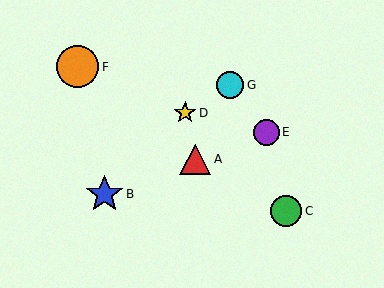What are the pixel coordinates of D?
Object D is at (185, 113).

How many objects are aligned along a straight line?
3 objects (A, B, E) are aligned along a straight line.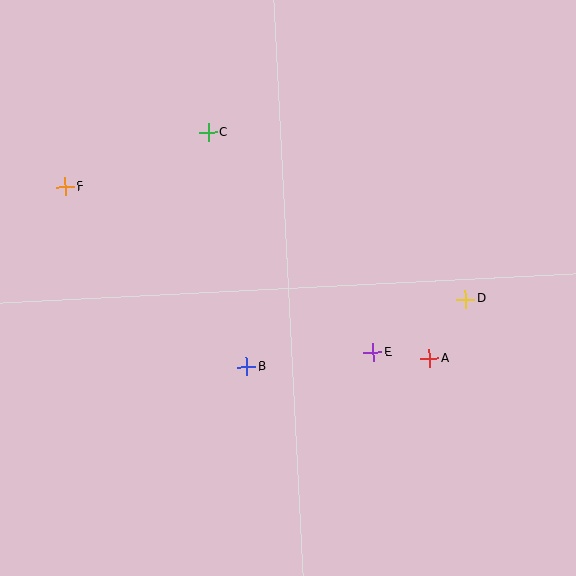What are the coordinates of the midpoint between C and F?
The midpoint between C and F is at (137, 160).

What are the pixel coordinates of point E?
Point E is at (373, 352).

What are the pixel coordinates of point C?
Point C is at (208, 132).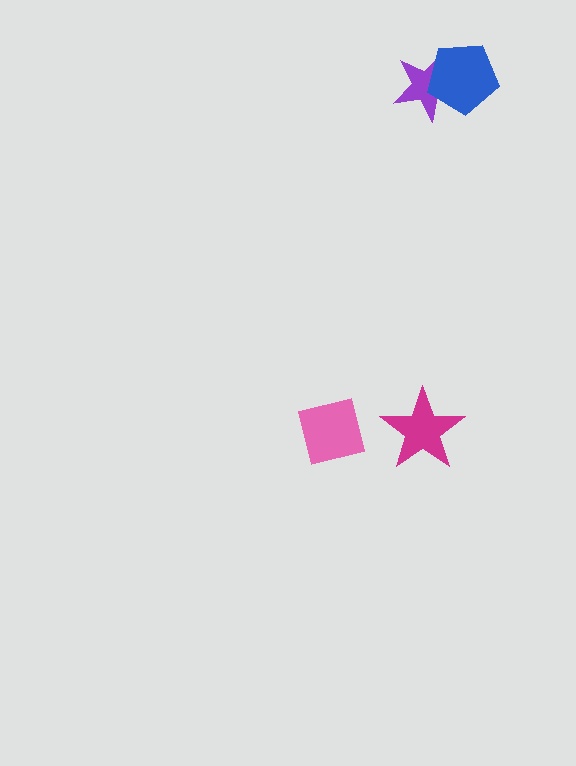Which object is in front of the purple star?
The blue pentagon is in front of the purple star.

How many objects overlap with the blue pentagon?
1 object overlaps with the blue pentagon.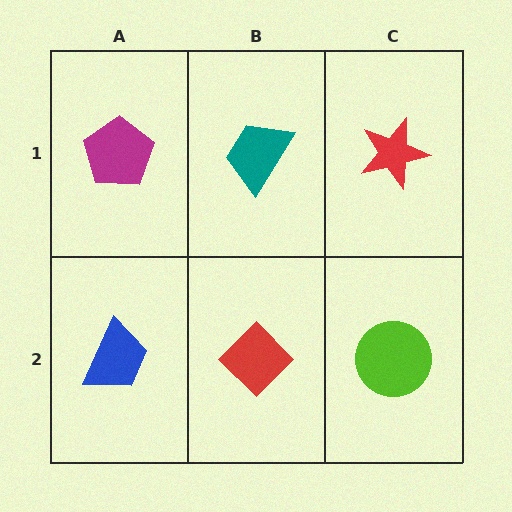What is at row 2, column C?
A lime circle.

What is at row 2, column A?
A blue trapezoid.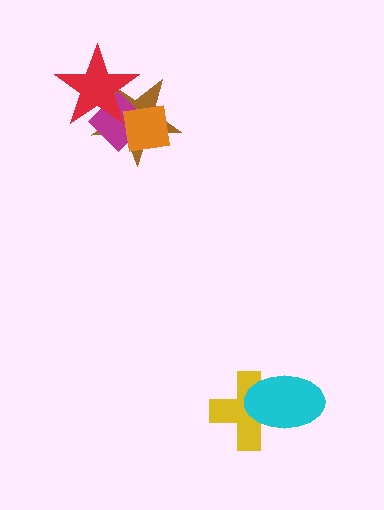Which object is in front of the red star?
The orange square is in front of the red star.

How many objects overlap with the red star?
3 objects overlap with the red star.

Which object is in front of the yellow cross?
The cyan ellipse is in front of the yellow cross.